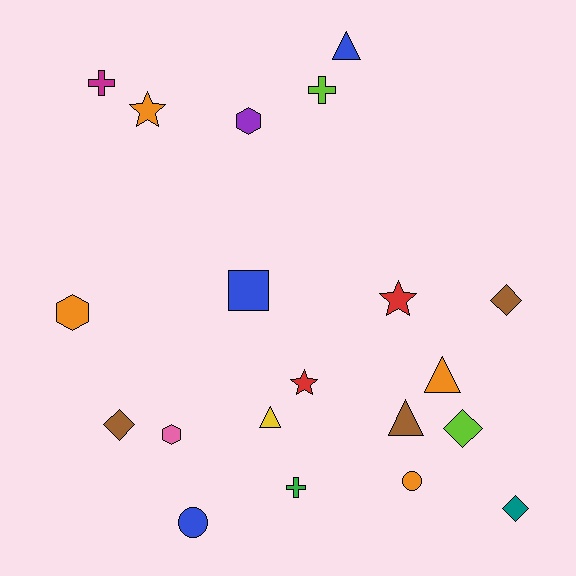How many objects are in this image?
There are 20 objects.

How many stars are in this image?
There are 3 stars.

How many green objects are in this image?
There is 1 green object.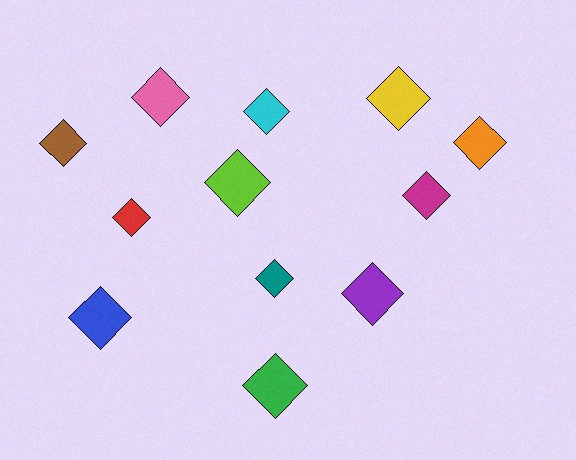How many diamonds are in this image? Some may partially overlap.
There are 12 diamonds.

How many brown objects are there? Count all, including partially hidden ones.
There is 1 brown object.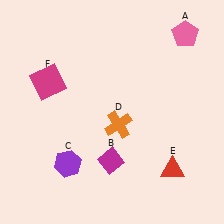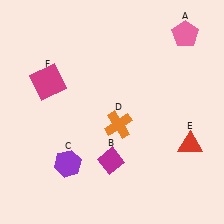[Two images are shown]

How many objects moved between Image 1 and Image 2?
1 object moved between the two images.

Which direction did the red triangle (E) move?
The red triangle (E) moved up.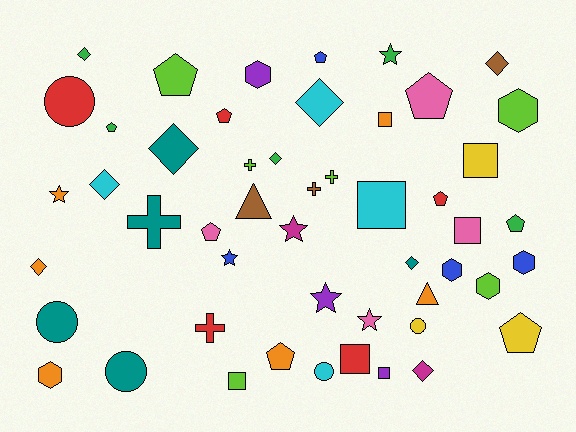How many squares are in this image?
There are 7 squares.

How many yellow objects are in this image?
There are 3 yellow objects.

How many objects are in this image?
There are 50 objects.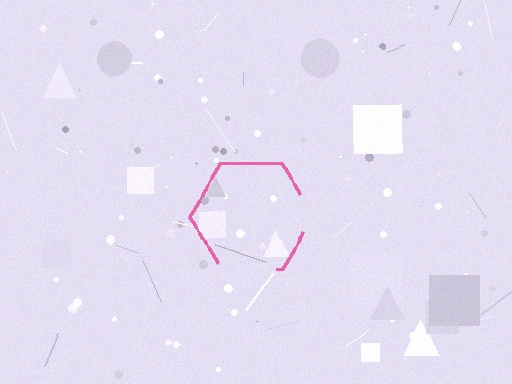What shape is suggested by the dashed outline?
The dashed outline suggests a hexagon.